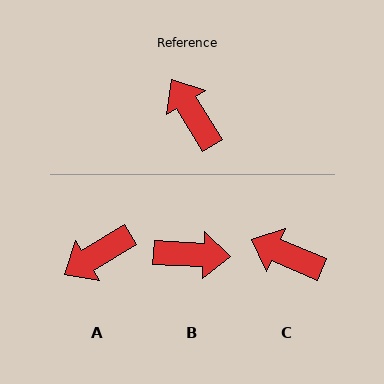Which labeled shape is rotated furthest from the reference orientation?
B, about 125 degrees away.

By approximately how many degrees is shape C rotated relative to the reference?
Approximately 35 degrees counter-clockwise.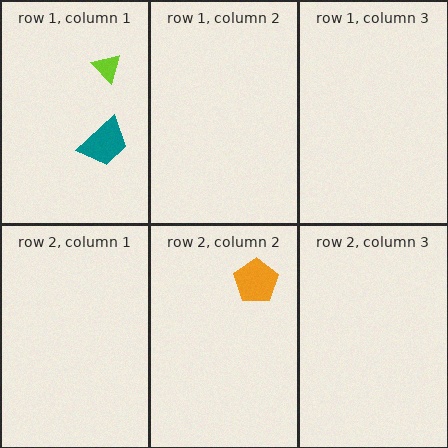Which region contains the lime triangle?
The row 1, column 1 region.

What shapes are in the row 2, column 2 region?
The orange pentagon.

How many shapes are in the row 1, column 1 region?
2.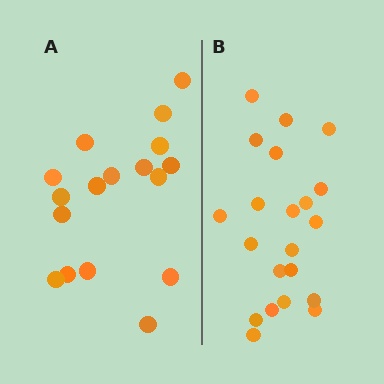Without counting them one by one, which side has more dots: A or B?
Region B (the right region) has more dots.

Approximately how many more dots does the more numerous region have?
Region B has about 4 more dots than region A.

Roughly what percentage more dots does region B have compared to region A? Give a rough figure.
About 25% more.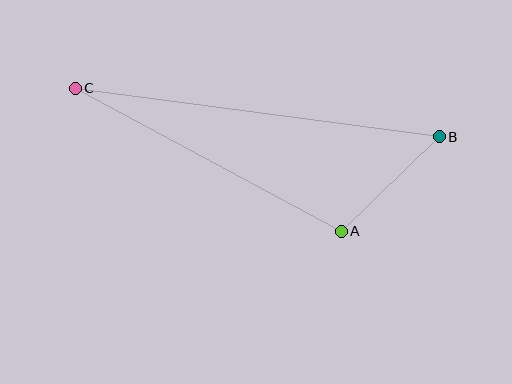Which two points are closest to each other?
Points A and B are closest to each other.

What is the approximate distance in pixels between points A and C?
The distance between A and C is approximately 302 pixels.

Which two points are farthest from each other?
Points B and C are farthest from each other.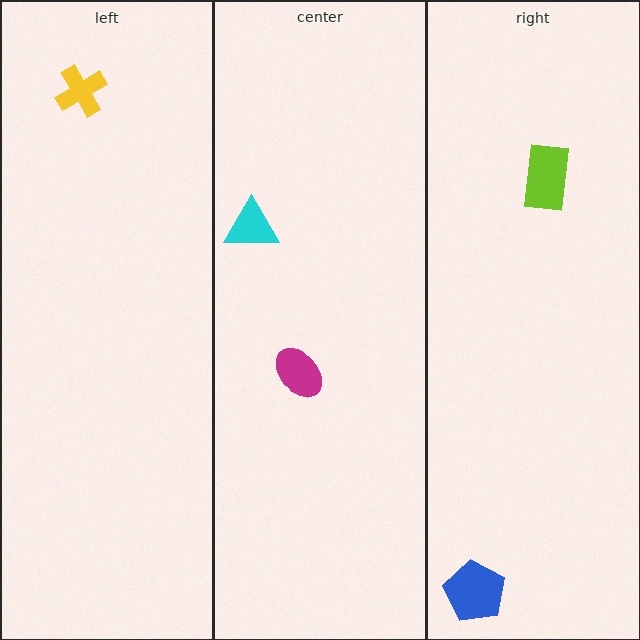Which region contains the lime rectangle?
The right region.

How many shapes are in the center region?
2.